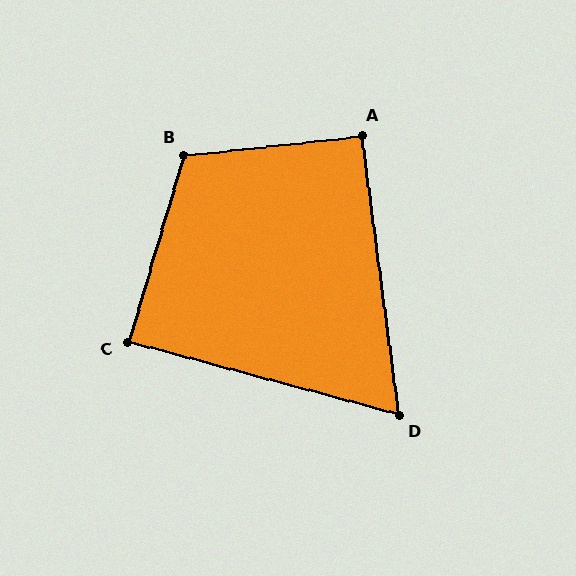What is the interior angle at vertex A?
Approximately 91 degrees (approximately right).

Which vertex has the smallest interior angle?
D, at approximately 67 degrees.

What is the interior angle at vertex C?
Approximately 89 degrees (approximately right).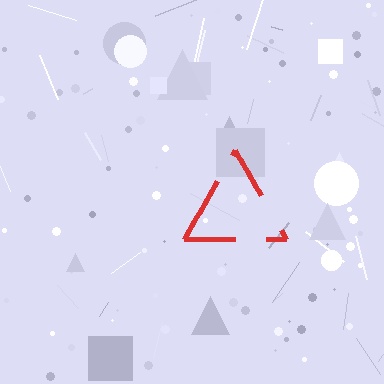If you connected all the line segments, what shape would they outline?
They would outline a triangle.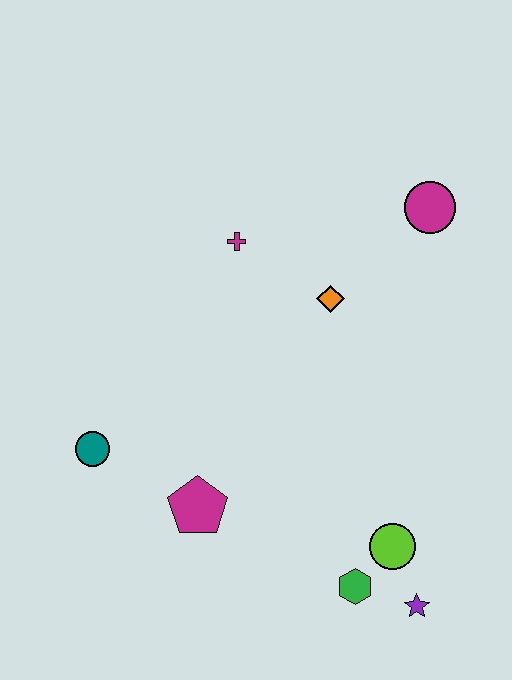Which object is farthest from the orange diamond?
The purple star is farthest from the orange diamond.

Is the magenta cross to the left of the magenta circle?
Yes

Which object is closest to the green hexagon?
The lime circle is closest to the green hexagon.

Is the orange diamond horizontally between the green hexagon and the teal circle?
Yes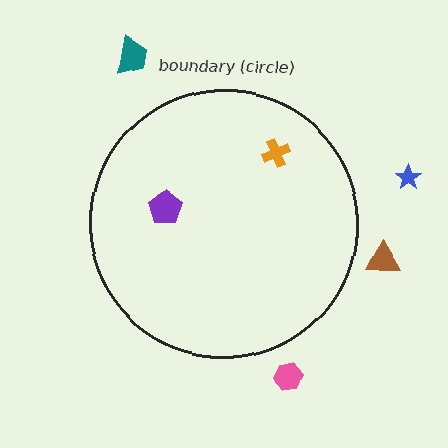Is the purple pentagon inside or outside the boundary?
Inside.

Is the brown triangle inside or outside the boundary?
Outside.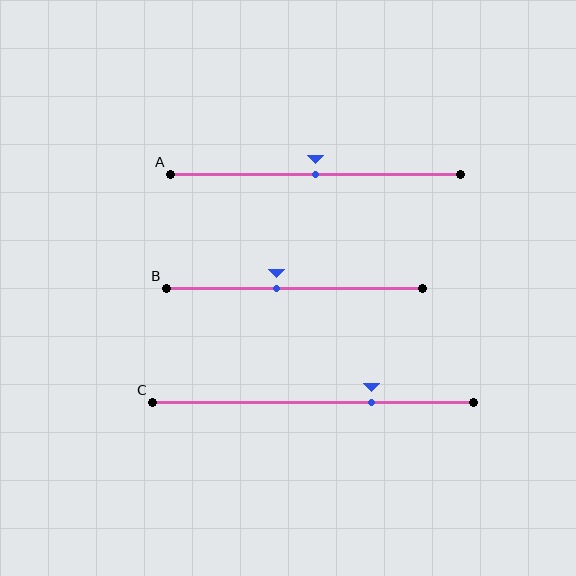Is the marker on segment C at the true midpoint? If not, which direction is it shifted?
No, the marker on segment C is shifted to the right by about 18% of the segment length.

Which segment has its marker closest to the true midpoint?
Segment A has its marker closest to the true midpoint.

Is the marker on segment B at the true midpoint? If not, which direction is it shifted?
No, the marker on segment B is shifted to the left by about 7% of the segment length.